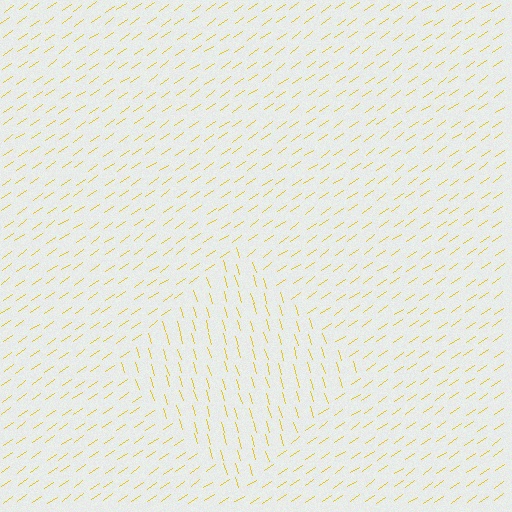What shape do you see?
I see a diamond.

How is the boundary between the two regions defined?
The boundary is defined purely by a change in line orientation (approximately 72 degrees difference). All lines are the same color and thickness.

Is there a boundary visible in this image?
Yes, there is a texture boundary formed by a change in line orientation.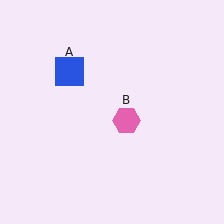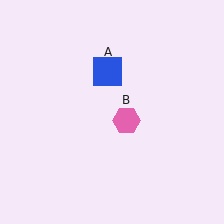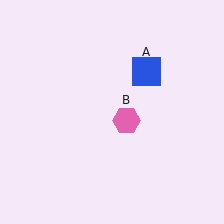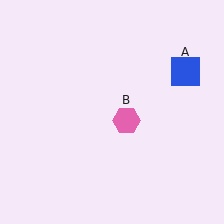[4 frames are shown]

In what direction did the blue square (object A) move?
The blue square (object A) moved right.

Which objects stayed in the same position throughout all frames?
Pink hexagon (object B) remained stationary.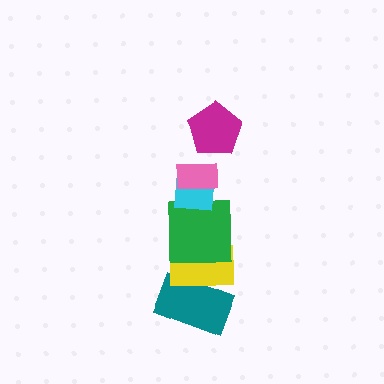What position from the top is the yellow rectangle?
The yellow rectangle is 5th from the top.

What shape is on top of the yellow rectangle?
The green square is on top of the yellow rectangle.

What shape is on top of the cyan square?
The magenta pentagon is on top of the cyan square.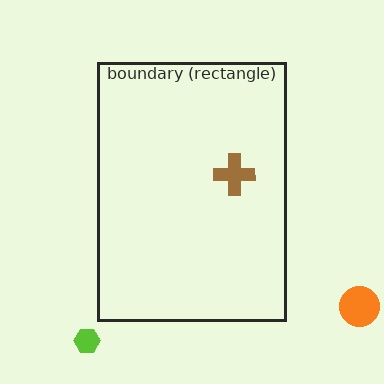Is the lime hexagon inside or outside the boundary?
Outside.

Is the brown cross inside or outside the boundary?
Inside.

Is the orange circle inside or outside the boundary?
Outside.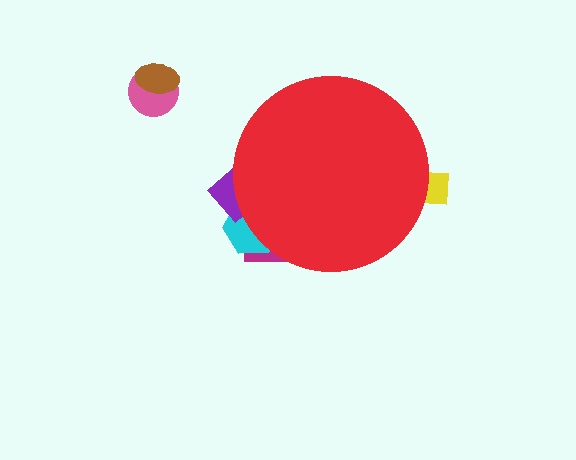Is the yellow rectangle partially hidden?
Yes, the yellow rectangle is partially hidden behind the red circle.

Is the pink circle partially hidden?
No, the pink circle is fully visible.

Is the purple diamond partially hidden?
Yes, the purple diamond is partially hidden behind the red circle.